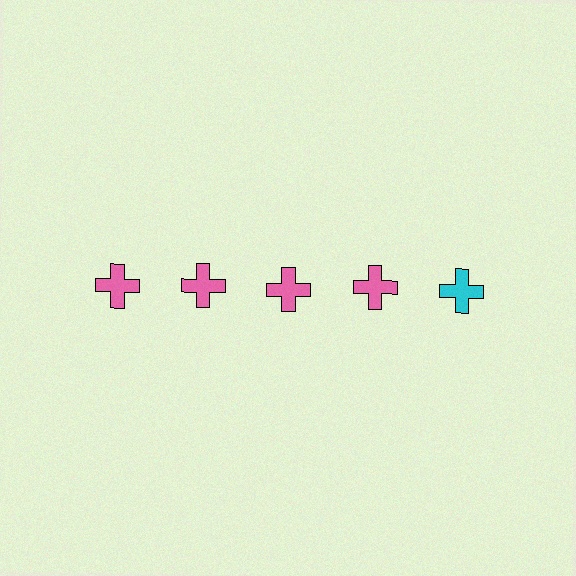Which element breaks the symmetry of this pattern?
The cyan cross in the top row, rightmost column breaks the symmetry. All other shapes are pink crosses.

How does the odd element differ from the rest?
It has a different color: cyan instead of pink.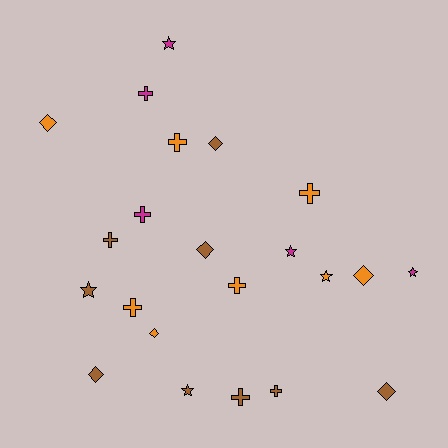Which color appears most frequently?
Brown, with 9 objects.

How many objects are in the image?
There are 22 objects.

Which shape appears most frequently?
Cross, with 9 objects.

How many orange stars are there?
There is 1 orange star.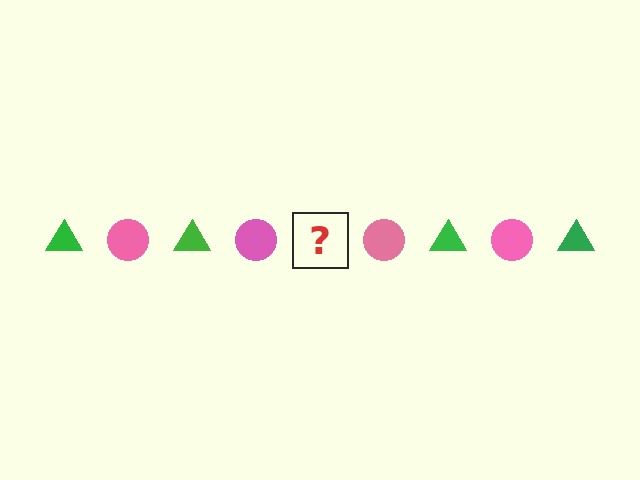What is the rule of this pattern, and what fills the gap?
The rule is that the pattern alternates between green triangle and pink circle. The gap should be filled with a green triangle.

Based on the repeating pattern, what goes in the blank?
The blank should be a green triangle.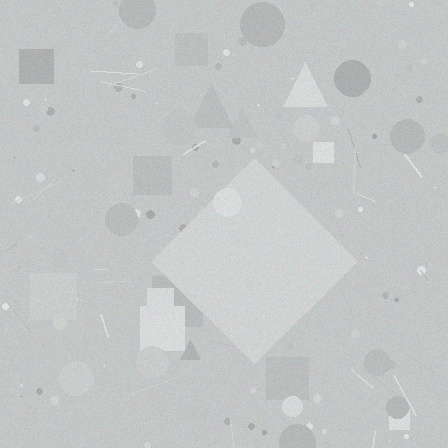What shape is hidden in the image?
A diamond is hidden in the image.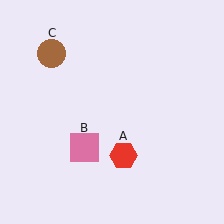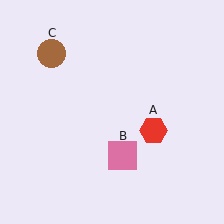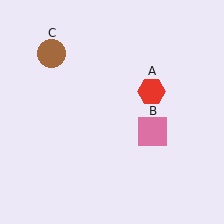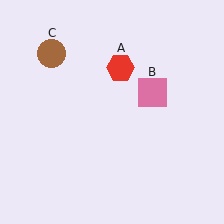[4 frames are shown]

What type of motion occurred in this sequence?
The red hexagon (object A), pink square (object B) rotated counterclockwise around the center of the scene.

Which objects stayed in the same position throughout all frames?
Brown circle (object C) remained stationary.